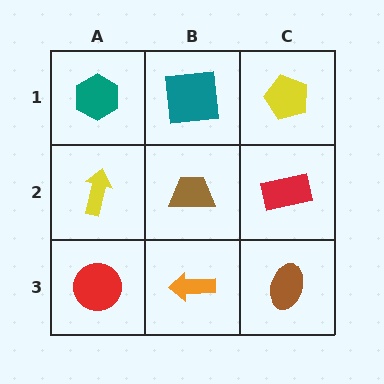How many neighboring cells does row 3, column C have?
2.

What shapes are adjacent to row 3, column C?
A red rectangle (row 2, column C), an orange arrow (row 3, column B).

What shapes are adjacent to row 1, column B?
A brown trapezoid (row 2, column B), a teal hexagon (row 1, column A), a yellow pentagon (row 1, column C).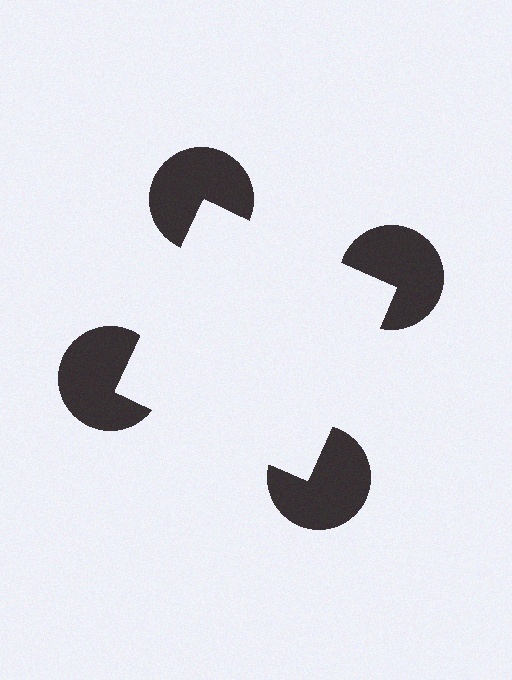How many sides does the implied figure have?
4 sides.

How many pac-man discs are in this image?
There are 4 — one at each vertex of the illusory square.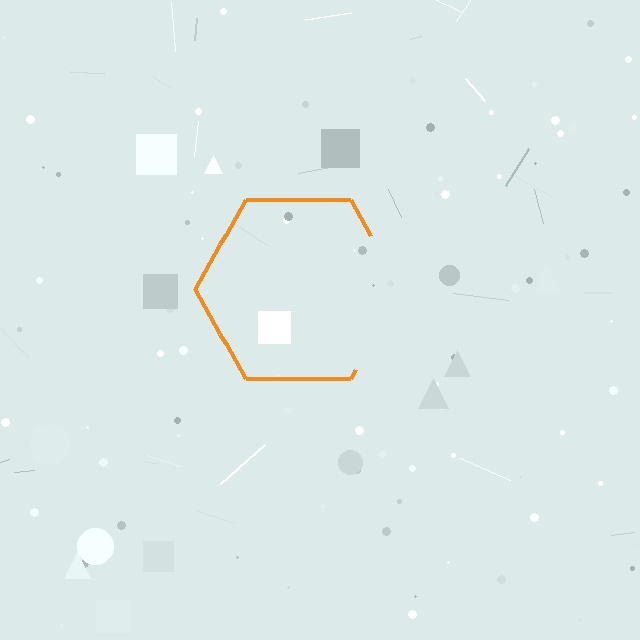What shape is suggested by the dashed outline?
The dashed outline suggests a hexagon.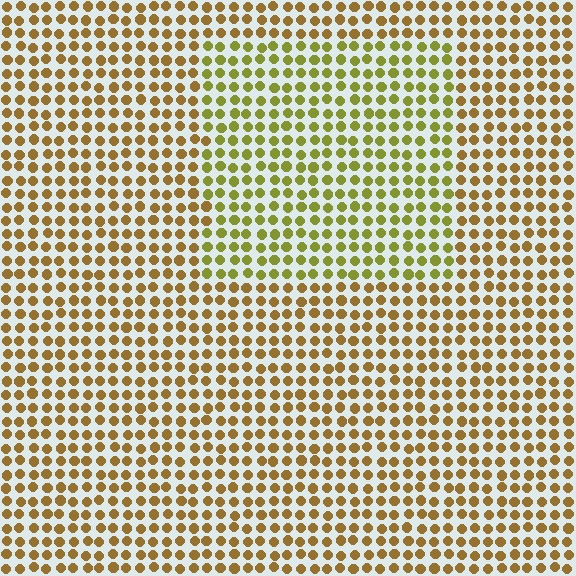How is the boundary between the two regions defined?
The boundary is defined purely by a slight shift in hue (about 31 degrees). Spacing, size, and orientation are identical on both sides.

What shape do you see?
I see a rectangle.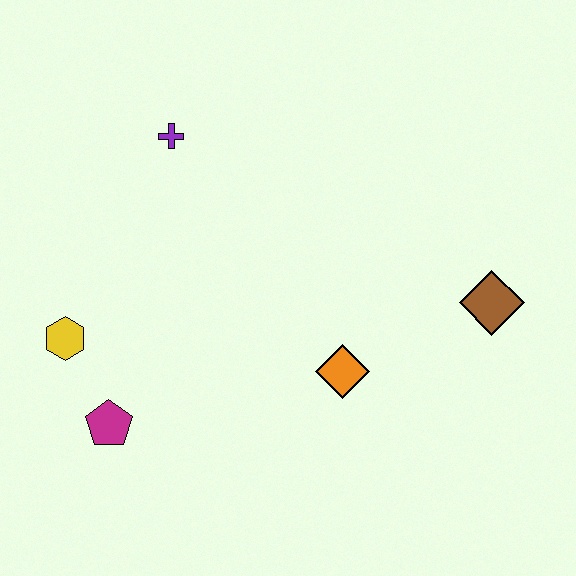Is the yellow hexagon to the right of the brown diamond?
No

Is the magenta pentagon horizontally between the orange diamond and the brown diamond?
No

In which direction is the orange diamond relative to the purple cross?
The orange diamond is below the purple cross.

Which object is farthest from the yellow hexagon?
The brown diamond is farthest from the yellow hexagon.